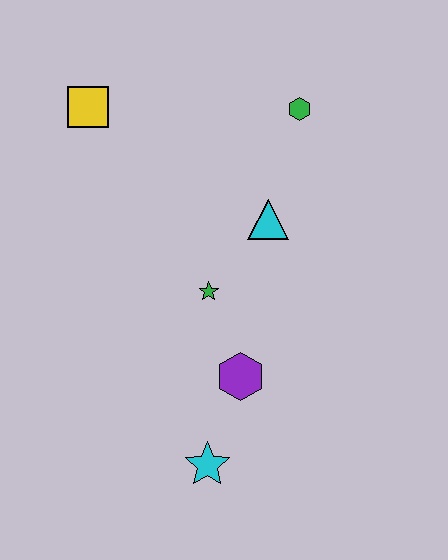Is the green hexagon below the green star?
No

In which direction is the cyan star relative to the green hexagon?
The cyan star is below the green hexagon.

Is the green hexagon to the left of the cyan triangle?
No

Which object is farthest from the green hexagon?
The cyan star is farthest from the green hexagon.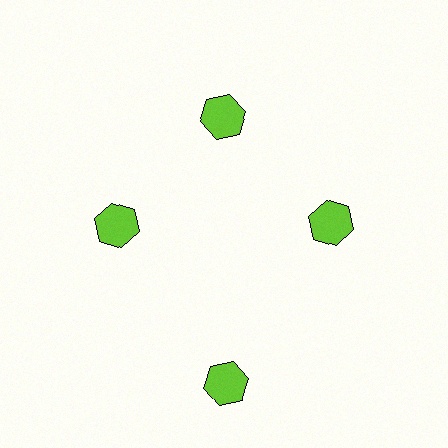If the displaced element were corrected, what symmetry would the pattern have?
It would have 4-fold rotational symmetry — the pattern would map onto itself every 90 degrees.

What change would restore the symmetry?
The symmetry would be restored by moving it inward, back onto the ring so that all 4 hexagons sit at equal angles and equal distance from the center.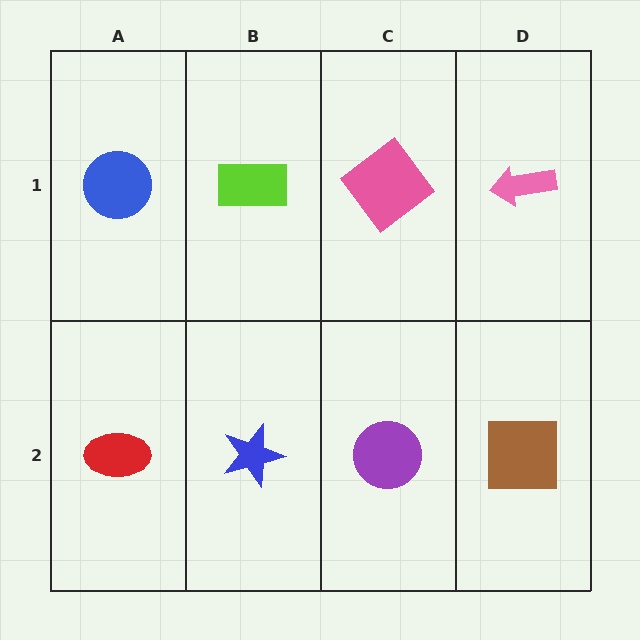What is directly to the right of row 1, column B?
A pink diamond.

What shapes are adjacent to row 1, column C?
A purple circle (row 2, column C), a lime rectangle (row 1, column B), a pink arrow (row 1, column D).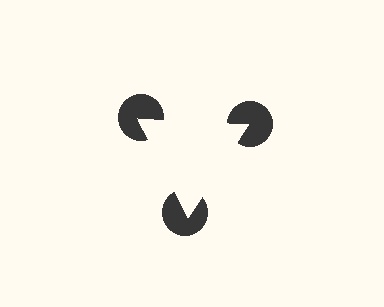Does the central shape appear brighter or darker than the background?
It typically appears slightly brighter than the background, even though no actual brightness change is drawn.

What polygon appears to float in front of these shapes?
An illusory triangle — its edges are inferred from the aligned wedge cuts in the pac-man discs, not physically drawn.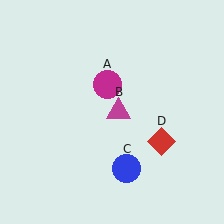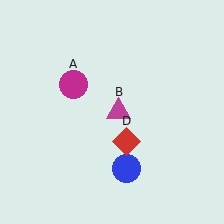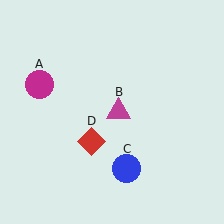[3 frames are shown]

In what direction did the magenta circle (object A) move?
The magenta circle (object A) moved left.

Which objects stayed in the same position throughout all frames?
Magenta triangle (object B) and blue circle (object C) remained stationary.